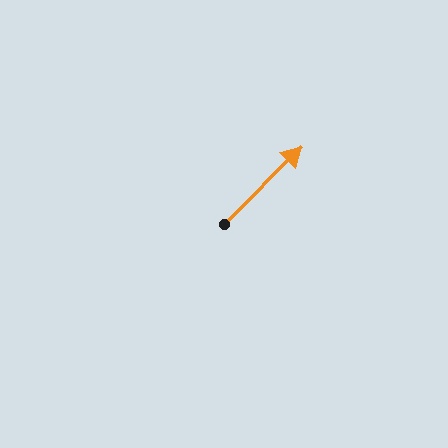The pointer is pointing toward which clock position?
Roughly 1 o'clock.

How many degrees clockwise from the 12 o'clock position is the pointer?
Approximately 45 degrees.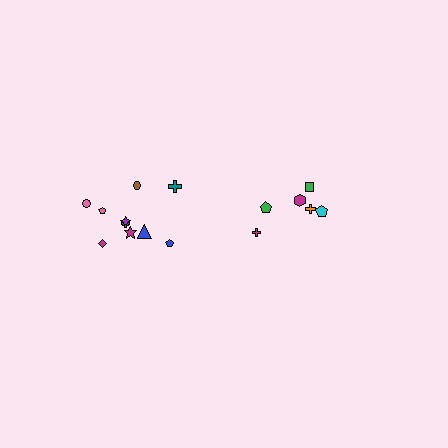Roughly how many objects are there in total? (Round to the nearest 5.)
Roughly 15 objects in total.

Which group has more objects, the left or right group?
The left group.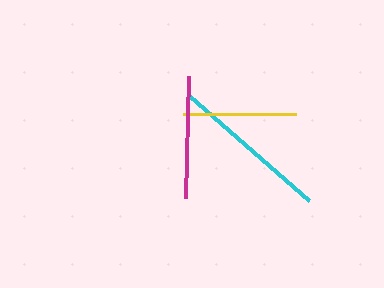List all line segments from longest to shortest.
From longest to shortest: cyan, magenta, yellow.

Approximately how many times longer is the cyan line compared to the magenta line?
The cyan line is approximately 1.3 times the length of the magenta line.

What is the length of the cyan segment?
The cyan segment is approximately 160 pixels long.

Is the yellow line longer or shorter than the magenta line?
The magenta line is longer than the yellow line.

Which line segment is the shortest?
The yellow line is the shortest at approximately 113 pixels.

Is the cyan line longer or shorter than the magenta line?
The cyan line is longer than the magenta line.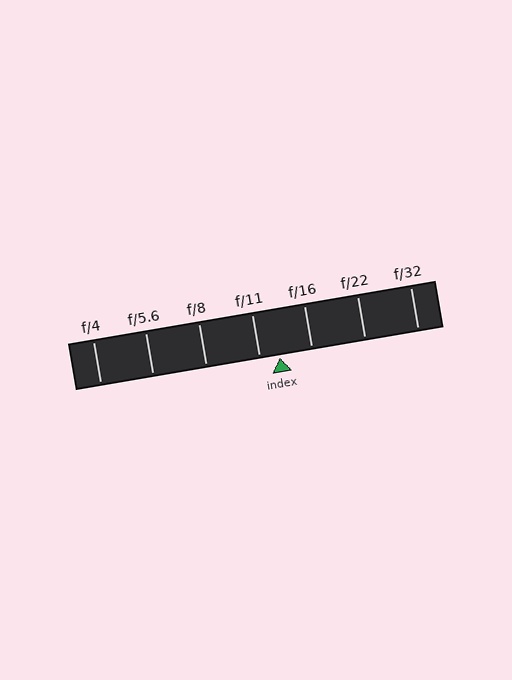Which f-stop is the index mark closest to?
The index mark is closest to f/11.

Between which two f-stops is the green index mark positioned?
The index mark is between f/11 and f/16.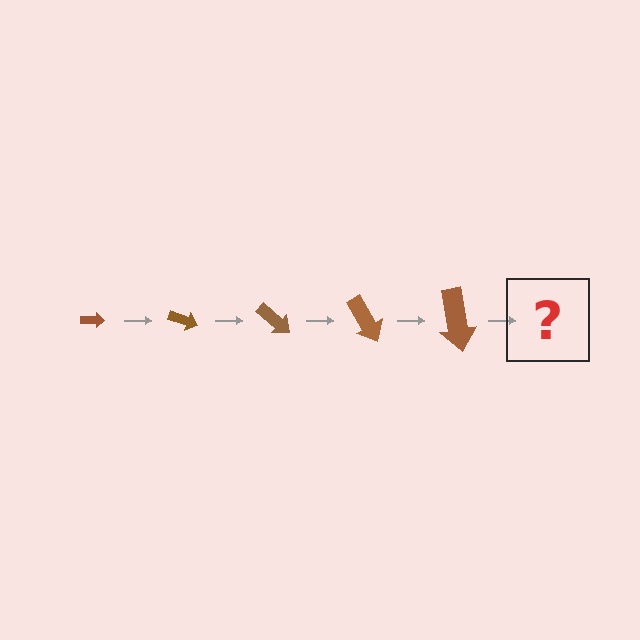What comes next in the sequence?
The next element should be an arrow, larger than the previous one and rotated 100 degrees from the start.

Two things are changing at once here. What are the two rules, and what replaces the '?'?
The two rules are that the arrow grows larger each step and it rotates 20 degrees each step. The '?' should be an arrow, larger than the previous one and rotated 100 degrees from the start.